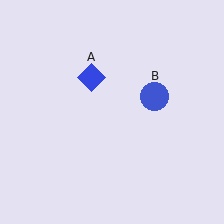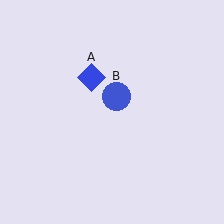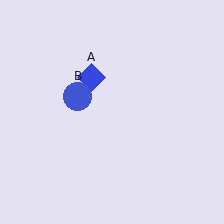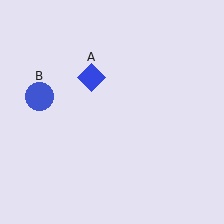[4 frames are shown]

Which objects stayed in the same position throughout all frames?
Blue diamond (object A) remained stationary.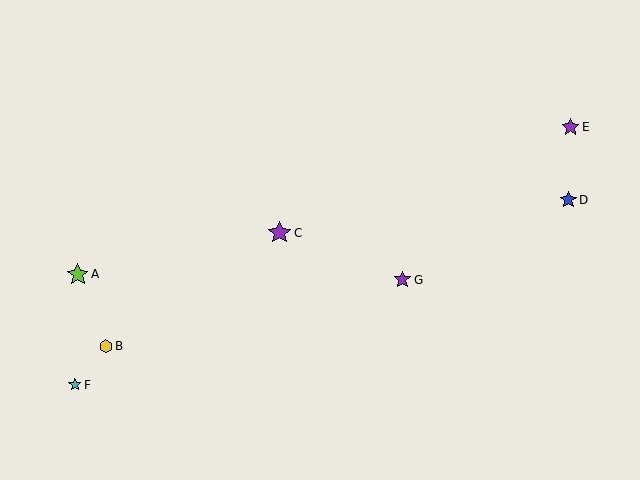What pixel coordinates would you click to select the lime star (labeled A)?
Click at (78, 274) to select the lime star A.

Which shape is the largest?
The purple star (labeled C) is the largest.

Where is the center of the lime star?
The center of the lime star is at (78, 274).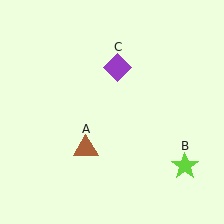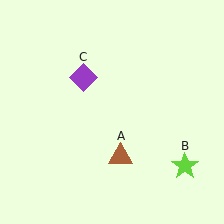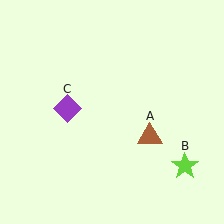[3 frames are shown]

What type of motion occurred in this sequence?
The brown triangle (object A), purple diamond (object C) rotated counterclockwise around the center of the scene.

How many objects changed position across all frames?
2 objects changed position: brown triangle (object A), purple diamond (object C).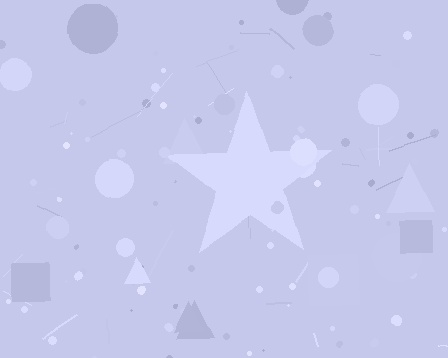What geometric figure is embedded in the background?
A star is embedded in the background.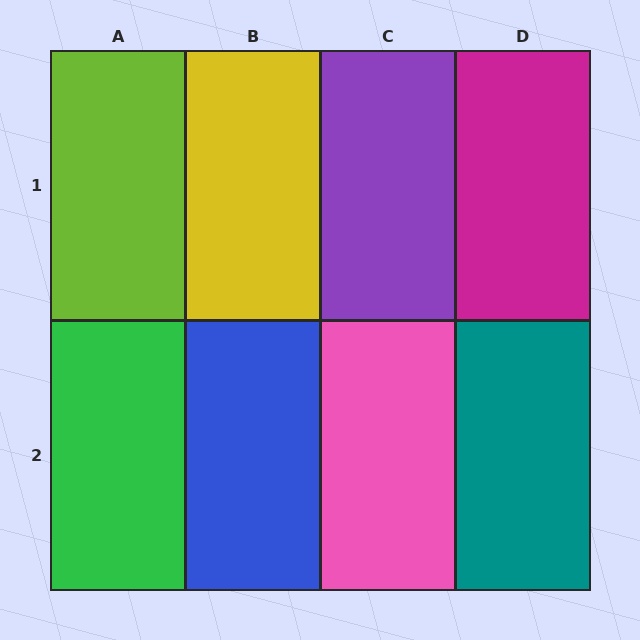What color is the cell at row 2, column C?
Pink.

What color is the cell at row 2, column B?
Blue.